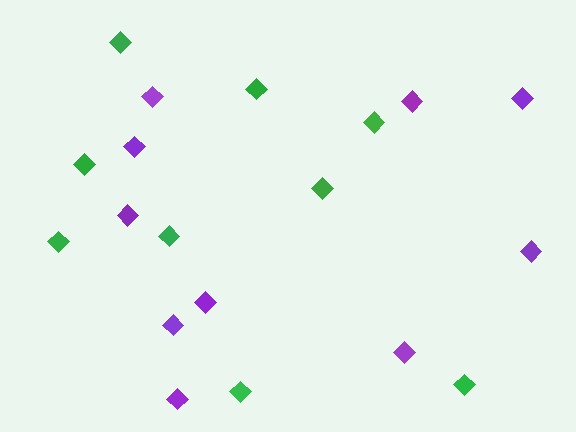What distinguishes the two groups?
There are 2 groups: one group of green diamonds (9) and one group of purple diamonds (10).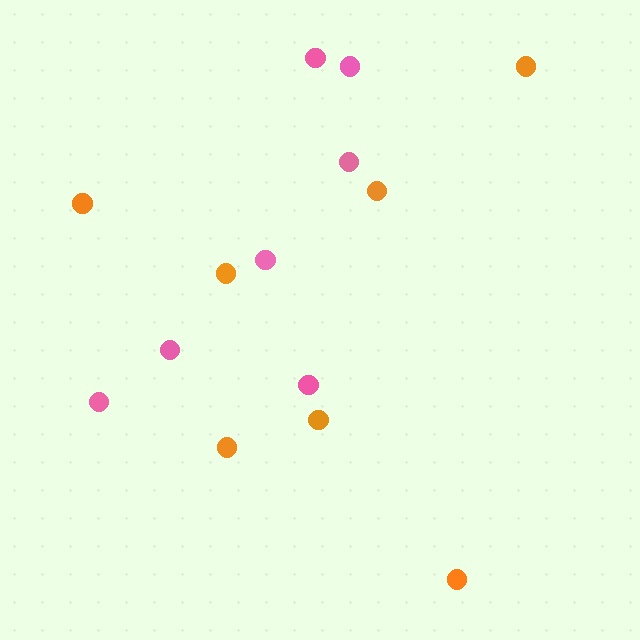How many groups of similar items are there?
There are 2 groups: one group of pink circles (7) and one group of orange circles (7).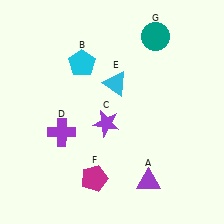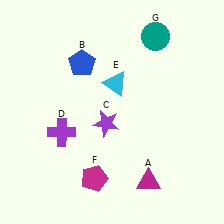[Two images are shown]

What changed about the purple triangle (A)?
In Image 1, A is purple. In Image 2, it changed to magenta.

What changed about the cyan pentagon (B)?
In Image 1, B is cyan. In Image 2, it changed to blue.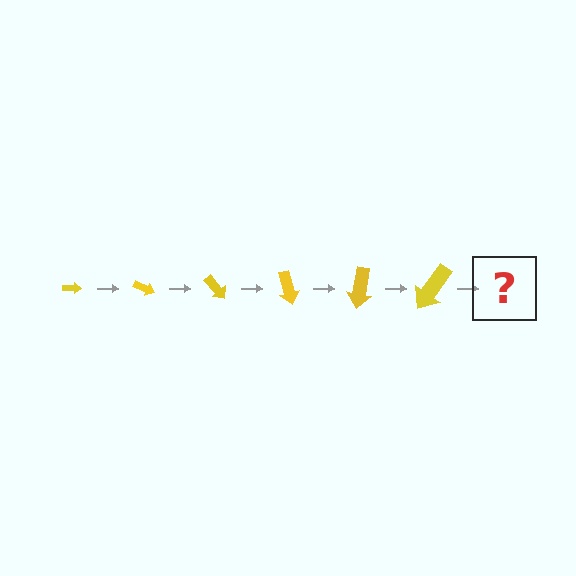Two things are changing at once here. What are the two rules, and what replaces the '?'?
The two rules are that the arrow grows larger each step and it rotates 25 degrees each step. The '?' should be an arrow, larger than the previous one and rotated 150 degrees from the start.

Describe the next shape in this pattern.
It should be an arrow, larger than the previous one and rotated 150 degrees from the start.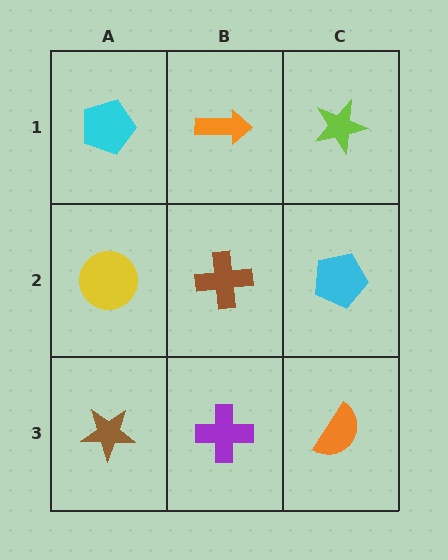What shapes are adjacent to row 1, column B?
A brown cross (row 2, column B), a cyan pentagon (row 1, column A), a lime star (row 1, column C).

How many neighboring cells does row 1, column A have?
2.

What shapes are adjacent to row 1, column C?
A cyan pentagon (row 2, column C), an orange arrow (row 1, column B).